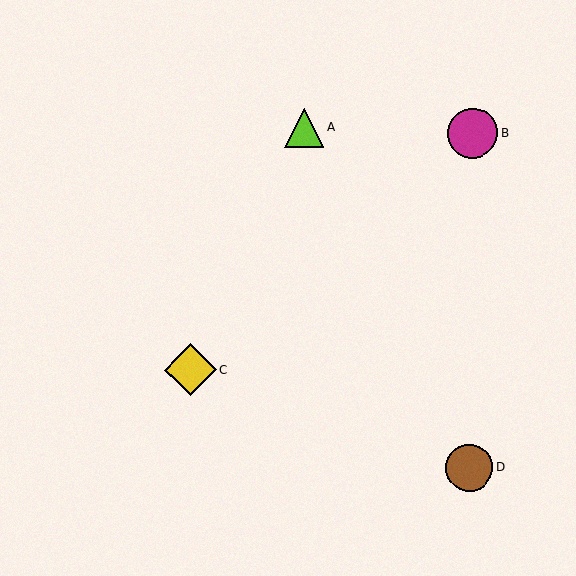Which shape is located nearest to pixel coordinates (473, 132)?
The magenta circle (labeled B) at (473, 133) is nearest to that location.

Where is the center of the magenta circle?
The center of the magenta circle is at (473, 133).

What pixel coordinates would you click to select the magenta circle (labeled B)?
Click at (473, 133) to select the magenta circle B.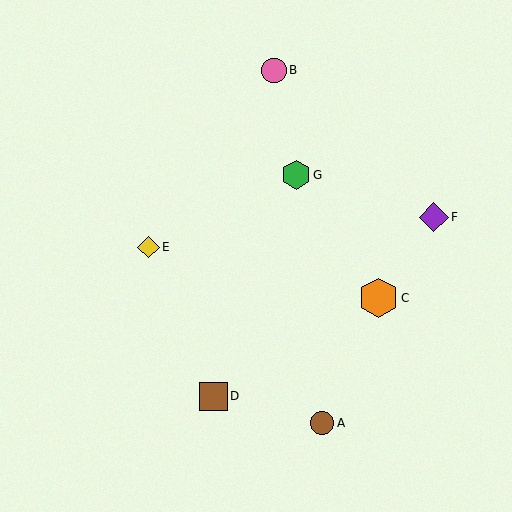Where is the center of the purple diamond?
The center of the purple diamond is at (434, 217).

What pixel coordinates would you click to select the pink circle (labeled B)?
Click at (274, 71) to select the pink circle B.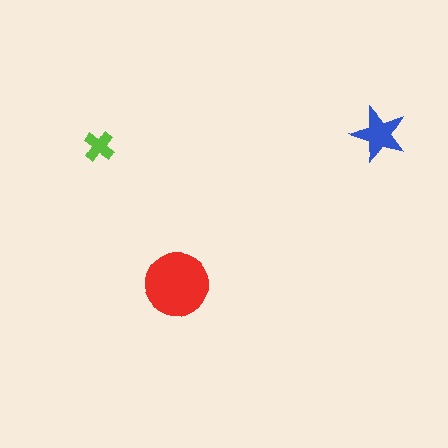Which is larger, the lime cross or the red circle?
The red circle.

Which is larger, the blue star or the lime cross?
The blue star.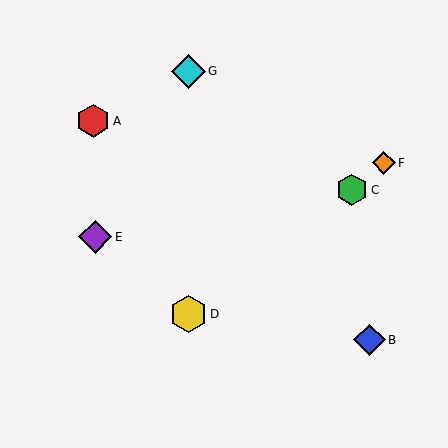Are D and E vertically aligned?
No, D is at x≈189 and E is at x≈95.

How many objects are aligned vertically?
2 objects (D, G) are aligned vertically.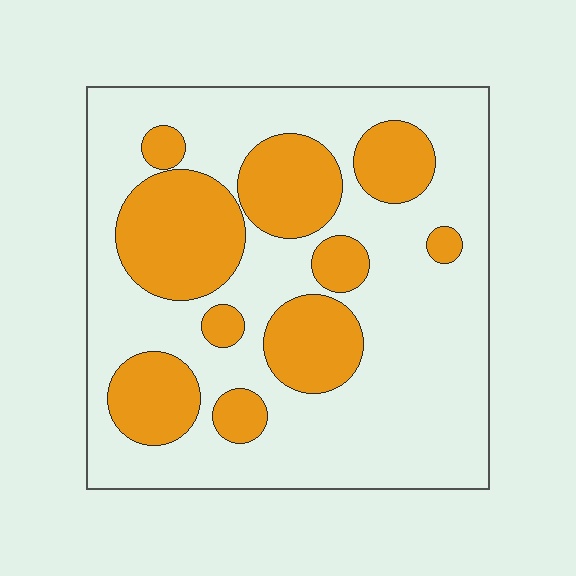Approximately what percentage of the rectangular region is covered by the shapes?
Approximately 30%.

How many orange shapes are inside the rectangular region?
10.